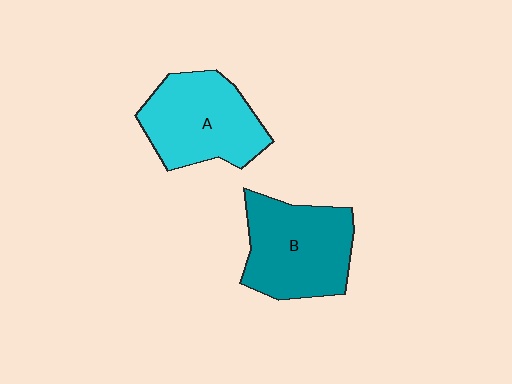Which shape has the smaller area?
Shape A (cyan).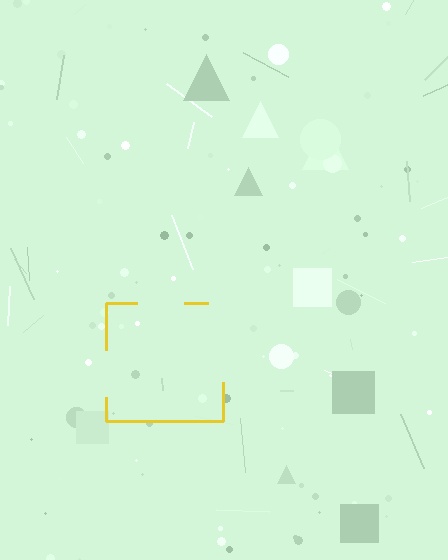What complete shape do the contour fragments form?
The contour fragments form a square.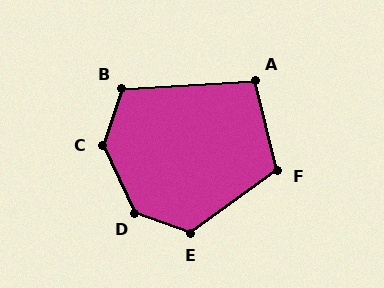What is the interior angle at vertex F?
Approximately 112 degrees (obtuse).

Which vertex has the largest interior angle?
D, at approximately 136 degrees.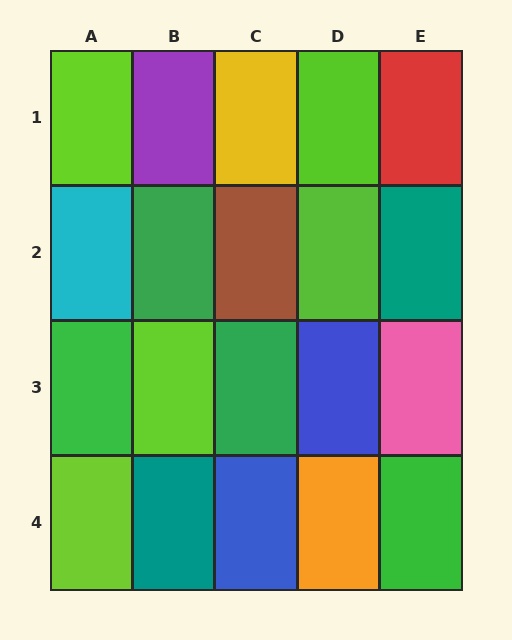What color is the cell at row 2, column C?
Brown.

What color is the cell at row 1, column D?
Lime.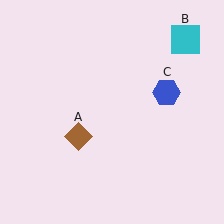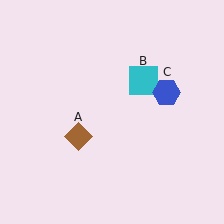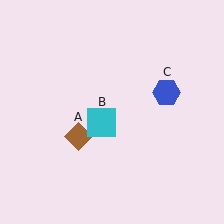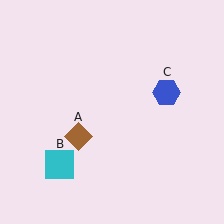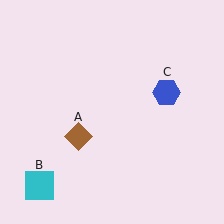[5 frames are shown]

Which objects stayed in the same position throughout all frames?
Brown diamond (object A) and blue hexagon (object C) remained stationary.